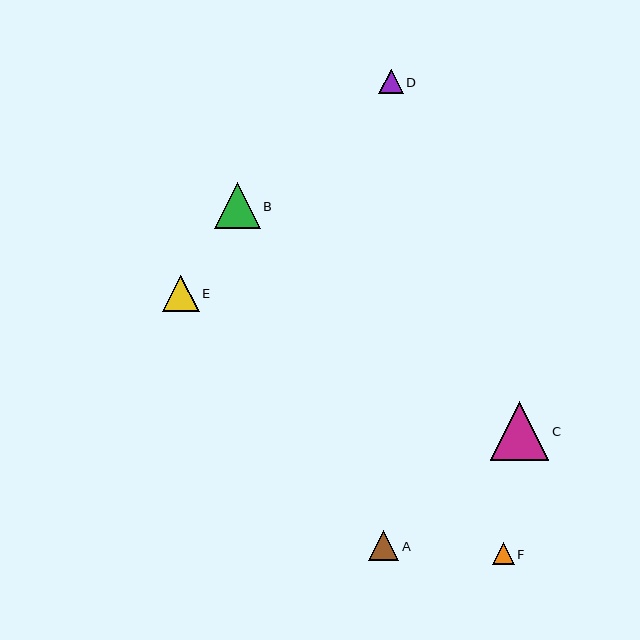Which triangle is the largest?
Triangle C is the largest with a size of approximately 58 pixels.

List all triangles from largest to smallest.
From largest to smallest: C, B, E, A, D, F.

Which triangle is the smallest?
Triangle F is the smallest with a size of approximately 22 pixels.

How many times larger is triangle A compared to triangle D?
Triangle A is approximately 1.2 times the size of triangle D.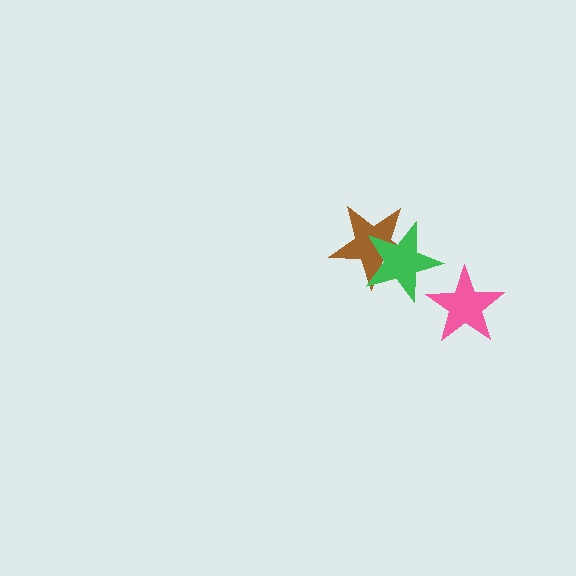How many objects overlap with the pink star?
0 objects overlap with the pink star.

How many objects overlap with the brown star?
1 object overlaps with the brown star.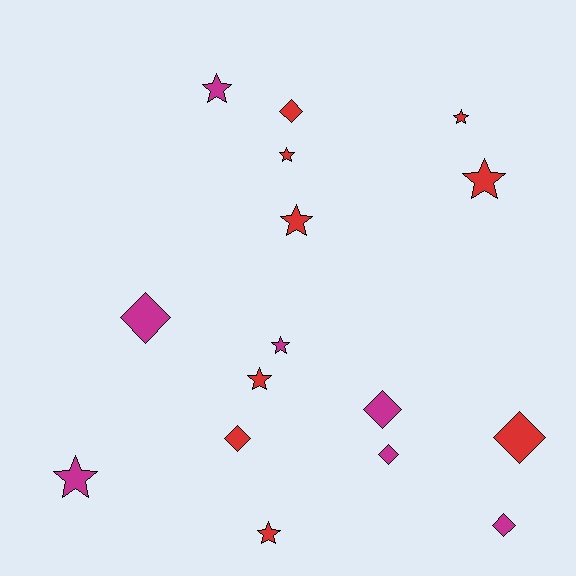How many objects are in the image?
There are 16 objects.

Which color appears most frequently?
Red, with 9 objects.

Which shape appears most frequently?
Star, with 9 objects.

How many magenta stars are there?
There are 3 magenta stars.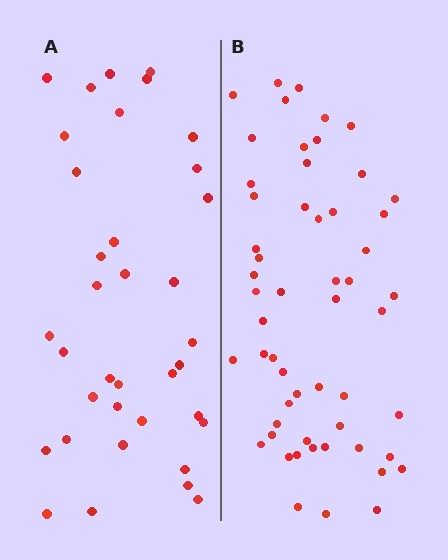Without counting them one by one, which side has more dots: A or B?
Region B (the right region) has more dots.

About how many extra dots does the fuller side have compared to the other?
Region B has approximately 20 more dots than region A.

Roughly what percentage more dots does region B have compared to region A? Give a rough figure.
About 55% more.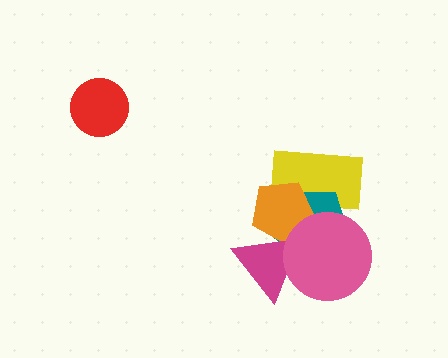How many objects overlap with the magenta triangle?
3 objects overlap with the magenta triangle.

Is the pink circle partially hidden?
No, no other shape covers it.